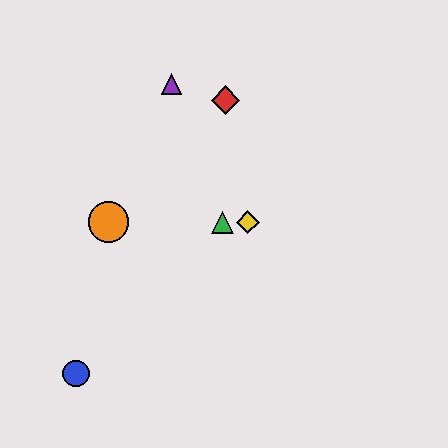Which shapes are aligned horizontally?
The green triangle, the yellow diamond, the orange circle are aligned horizontally.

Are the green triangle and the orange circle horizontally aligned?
Yes, both are at y≈222.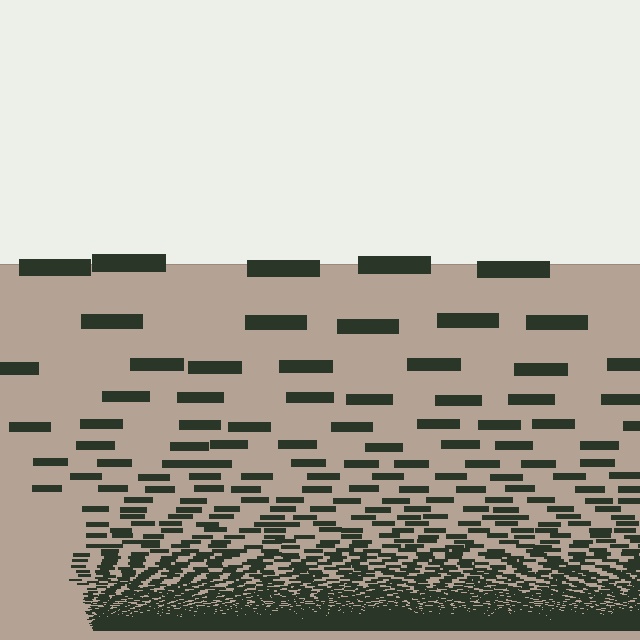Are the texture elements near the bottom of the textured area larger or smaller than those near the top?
Smaller. The gradient is inverted — elements near the bottom are smaller and denser.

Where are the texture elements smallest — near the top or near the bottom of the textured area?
Near the bottom.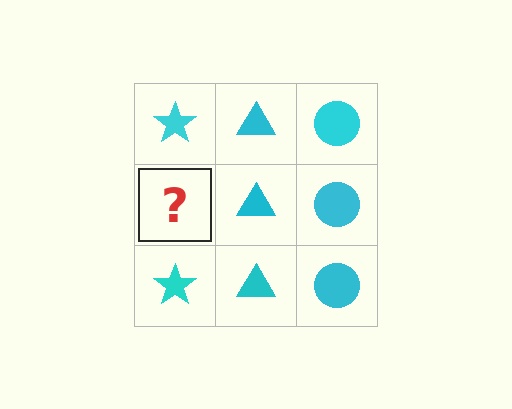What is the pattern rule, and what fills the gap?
The rule is that each column has a consistent shape. The gap should be filled with a cyan star.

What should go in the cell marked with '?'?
The missing cell should contain a cyan star.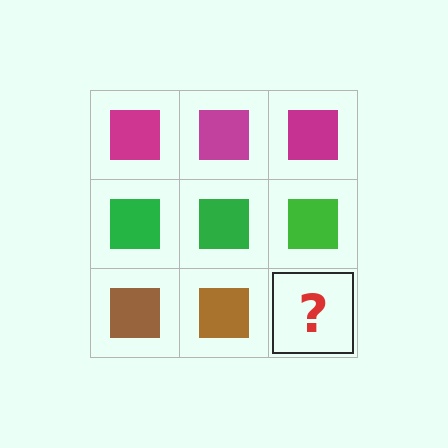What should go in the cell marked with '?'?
The missing cell should contain a brown square.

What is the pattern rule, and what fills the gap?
The rule is that each row has a consistent color. The gap should be filled with a brown square.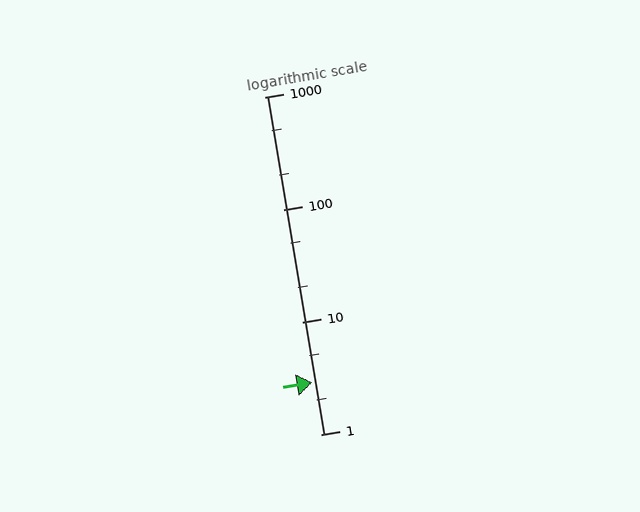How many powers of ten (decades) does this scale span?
The scale spans 3 decades, from 1 to 1000.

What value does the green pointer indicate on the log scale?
The pointer indicates approximately 2.9.